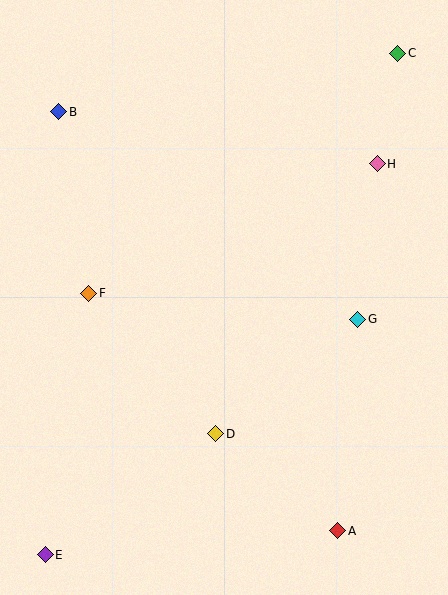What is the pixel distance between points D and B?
The distance between D and B is 358 pixels.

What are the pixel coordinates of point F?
Point F is at (89, 293).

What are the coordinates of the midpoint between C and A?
The midpoint between C and A is at (368, 292).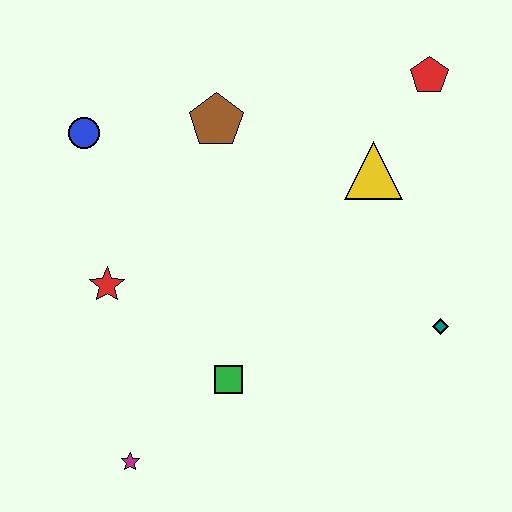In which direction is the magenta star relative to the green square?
The magenta star is to the left of the green square.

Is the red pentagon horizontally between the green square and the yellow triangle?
No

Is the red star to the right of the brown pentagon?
No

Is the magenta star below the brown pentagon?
Yes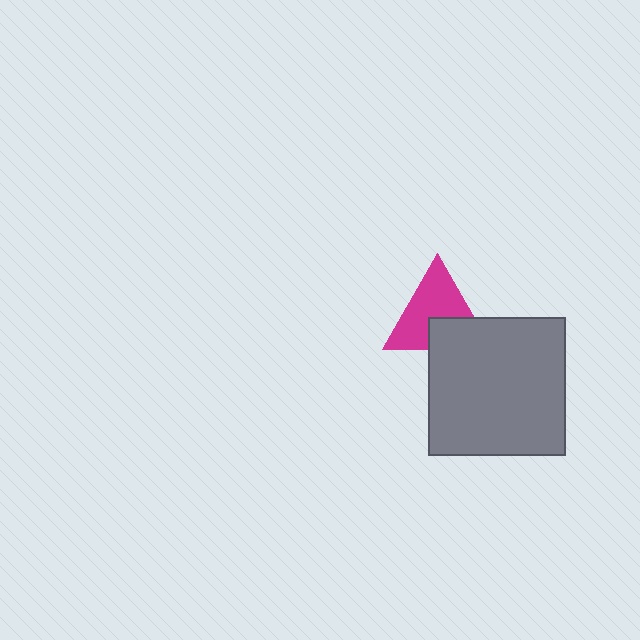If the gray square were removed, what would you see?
You would see the complete magenta triangle.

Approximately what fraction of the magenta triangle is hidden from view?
Roughly 33% of the magenta triangle is hidden behind the gray square.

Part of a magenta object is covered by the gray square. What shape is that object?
It is a triangle.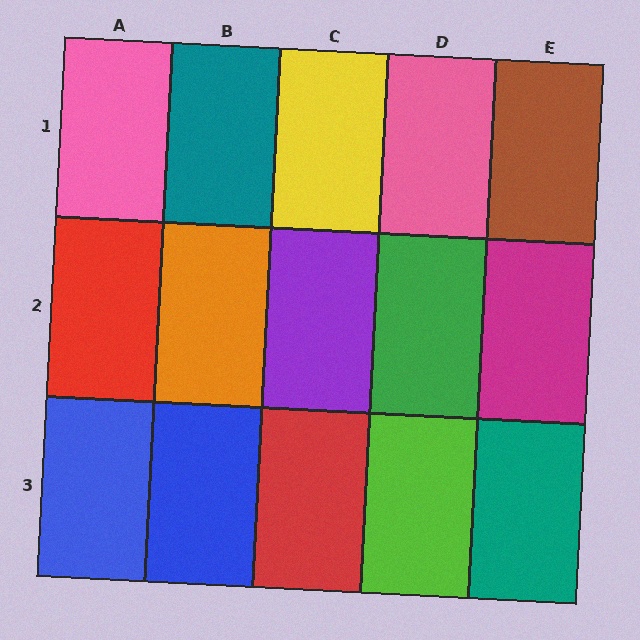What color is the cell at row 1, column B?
Teal.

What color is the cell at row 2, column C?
Purple.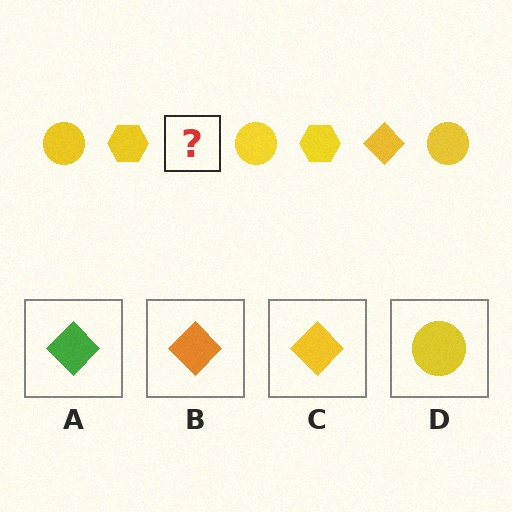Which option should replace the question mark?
Option C.